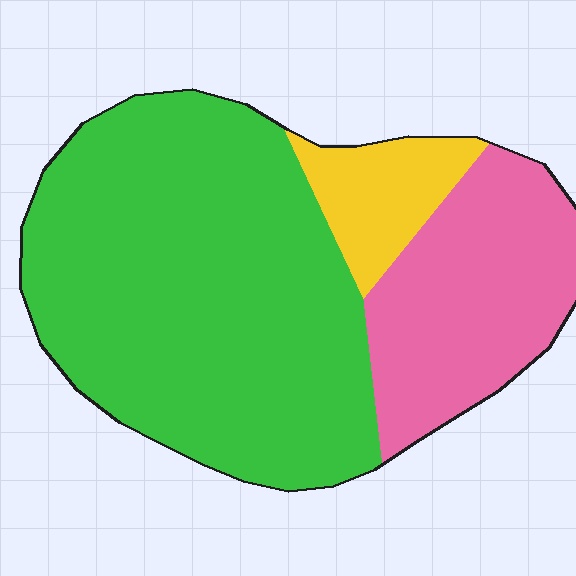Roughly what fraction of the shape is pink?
Pink covers 26% of the shape.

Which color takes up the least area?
Yellow, at roughly 10%.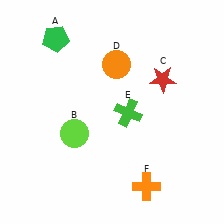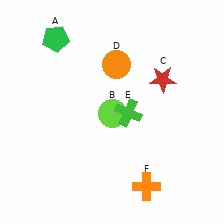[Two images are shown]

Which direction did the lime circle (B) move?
The lime circle (B) moved right.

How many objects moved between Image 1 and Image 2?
1 object moved between the two images.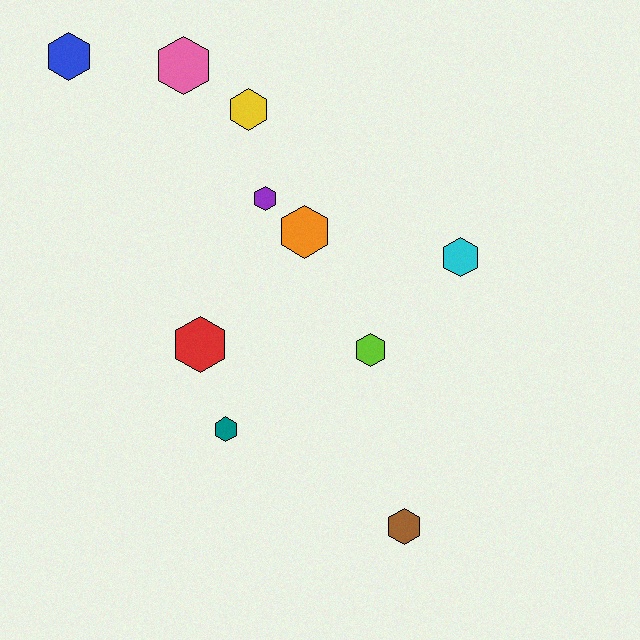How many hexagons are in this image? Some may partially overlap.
There are 10 hexagons.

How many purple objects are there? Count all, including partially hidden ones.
There is 1 purple object.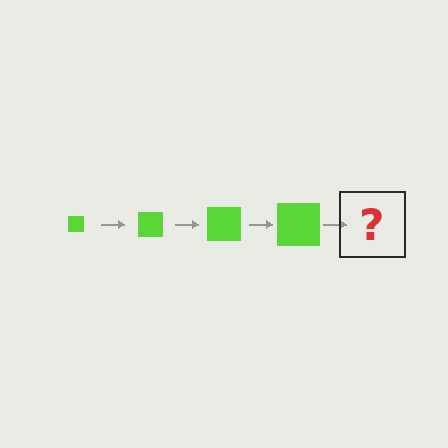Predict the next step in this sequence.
The next step is a lime square, larger than the previous one.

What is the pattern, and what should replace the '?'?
The pattern is that the square gets progressively larger each step. The '?' should be a lime square, larger than the previous one.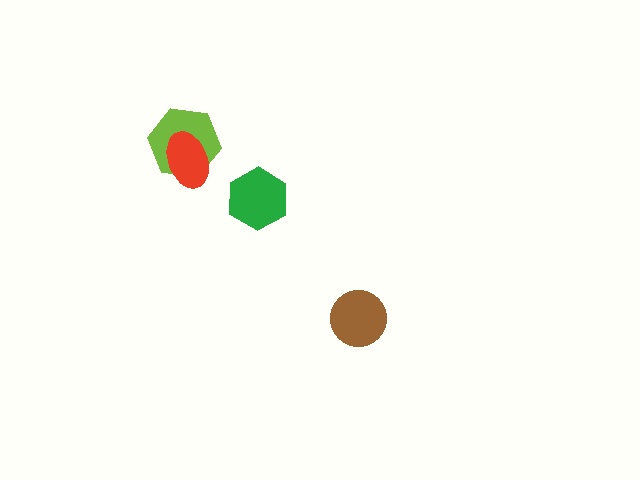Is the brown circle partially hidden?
No, no other shape covers it.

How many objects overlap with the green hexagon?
0 objects overlap with the green hexagon.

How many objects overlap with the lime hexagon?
1 object overlaps with the lime hexagon.